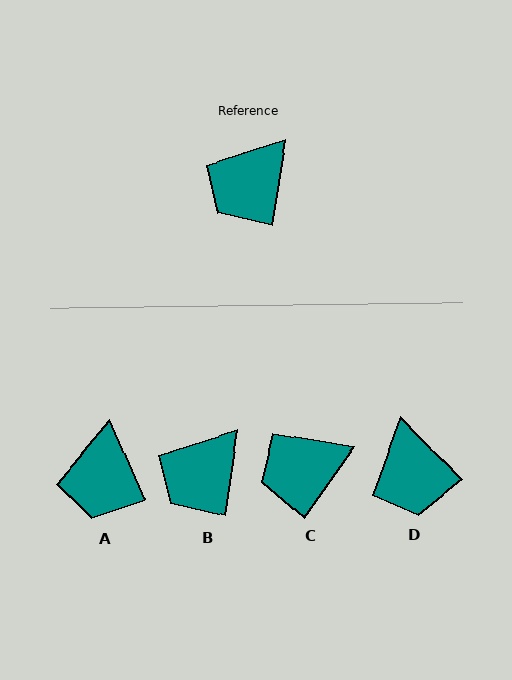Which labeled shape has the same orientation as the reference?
B.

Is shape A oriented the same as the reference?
No, it is off by about 32 degrees.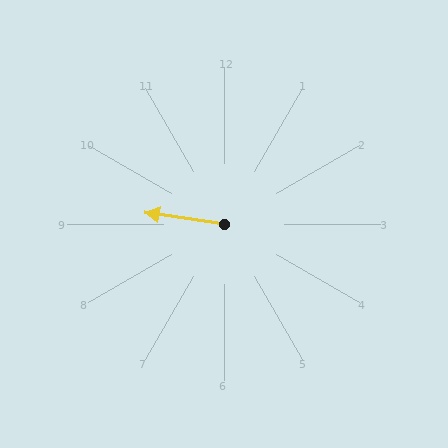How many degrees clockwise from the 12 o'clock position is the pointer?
Approximately 278 degrees.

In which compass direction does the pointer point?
West.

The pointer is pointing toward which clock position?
Roughly 9 o'clock.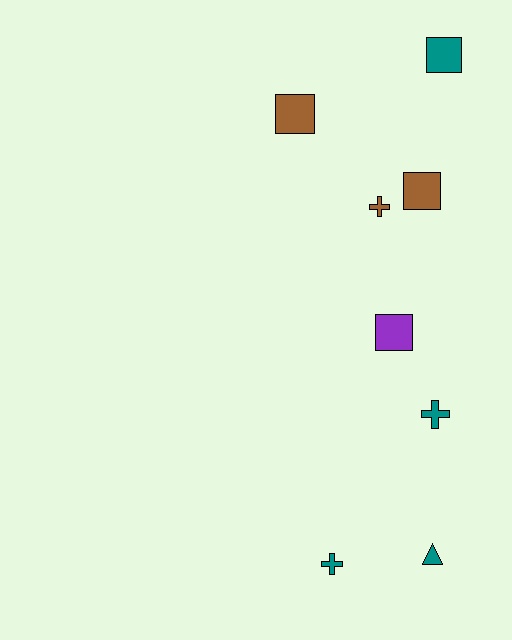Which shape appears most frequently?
Square, with 4 objects.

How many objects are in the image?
There are 8 objects.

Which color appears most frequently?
Teal, with 4 objects.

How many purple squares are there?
There is 1 purple square.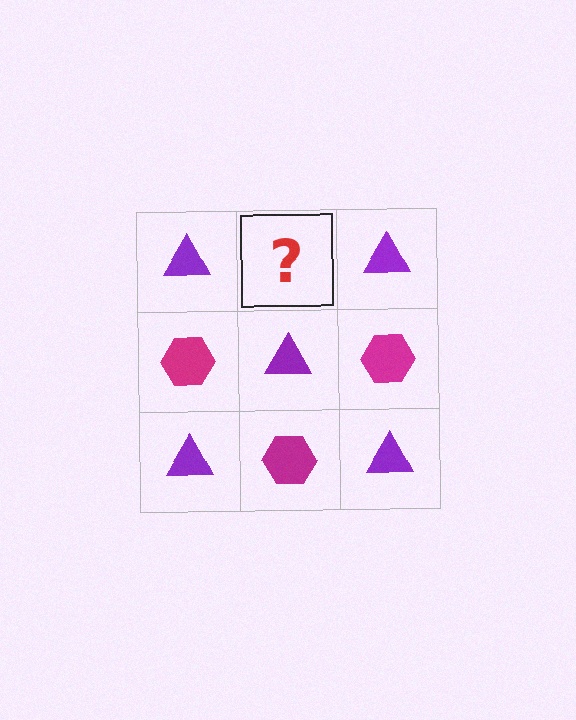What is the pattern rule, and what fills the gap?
The rule is that it alternates purple triangle and magenta hexagon in a checkerboard pattern. The gap should be filled with a magenta hexagon.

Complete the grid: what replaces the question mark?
The question mark should be replaced with a magenta hexagon.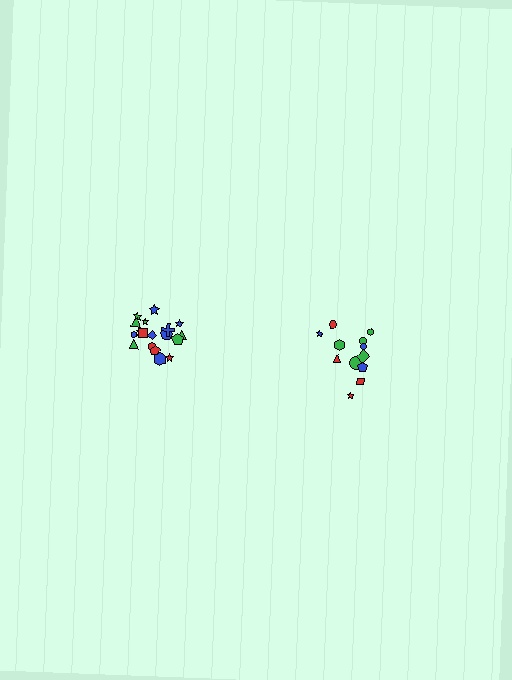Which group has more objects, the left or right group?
The left group.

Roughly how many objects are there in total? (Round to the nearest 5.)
Roughly 30 objects in total.